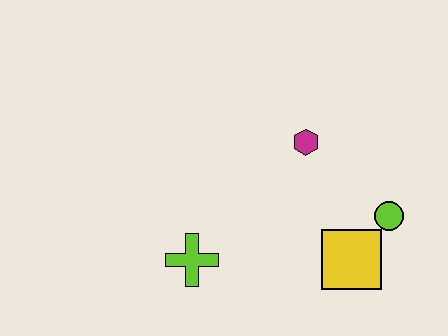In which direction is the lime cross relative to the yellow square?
The lime cross is to the left of the yellow square.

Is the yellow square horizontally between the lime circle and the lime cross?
Yes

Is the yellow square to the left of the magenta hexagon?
No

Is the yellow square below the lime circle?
Yes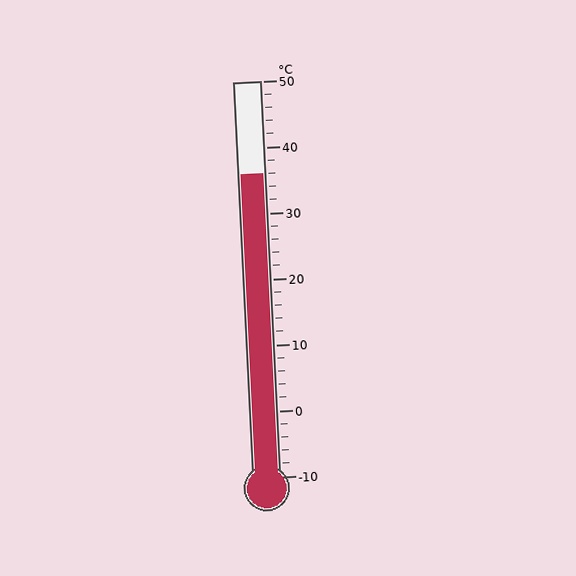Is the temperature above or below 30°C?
The temperature is above 30°C.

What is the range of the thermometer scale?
The thermometer scale ranges from -10°C to 50°C.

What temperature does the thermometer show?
The thermometer shows approximately 36°C.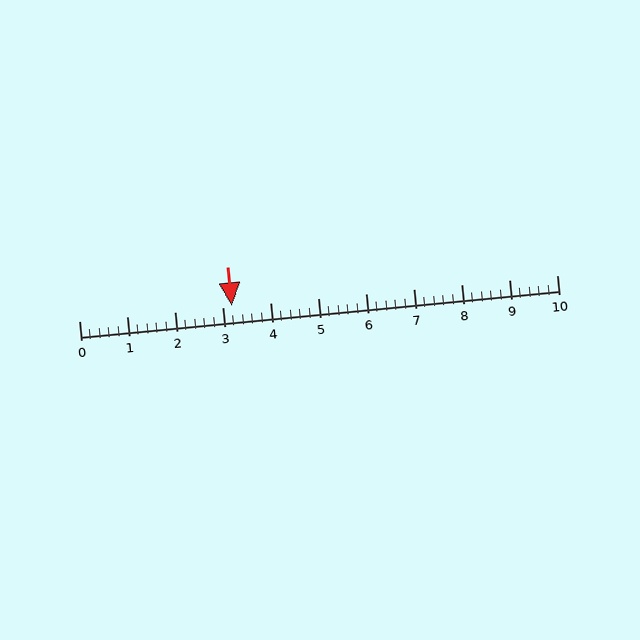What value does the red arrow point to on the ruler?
The red arrow points to approximately 3.2.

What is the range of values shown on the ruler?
The ruler shows values from 0 to 10.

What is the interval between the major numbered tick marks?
The major tick marks are spaced 1 units apart.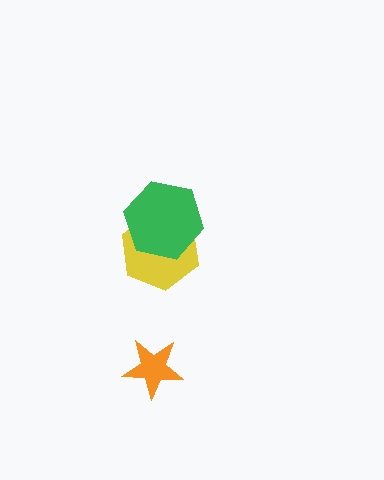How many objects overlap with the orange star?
0 objects overlap with the orange star.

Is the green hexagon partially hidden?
No, no other shape covers it.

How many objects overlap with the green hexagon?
1 object overlaps with the green hexagon.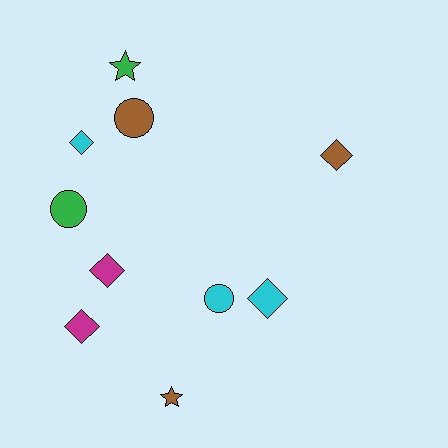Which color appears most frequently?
Cyan, with 3 objects.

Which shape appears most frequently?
Diamond, with 5 objects.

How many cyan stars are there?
There are no cyan stars.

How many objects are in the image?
There are 10 objects.